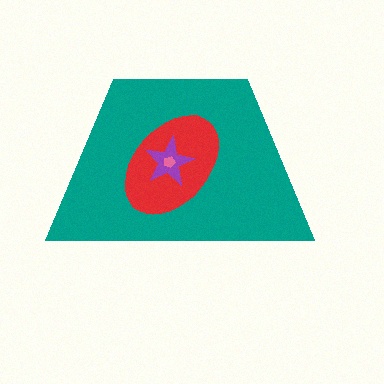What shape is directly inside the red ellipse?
The purple star.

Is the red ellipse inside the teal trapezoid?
Yes.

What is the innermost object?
The pink pentagon.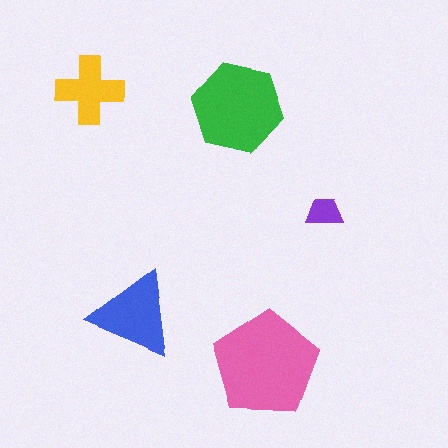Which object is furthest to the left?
The yellow cross is leftmost.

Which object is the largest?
The pink pentagon.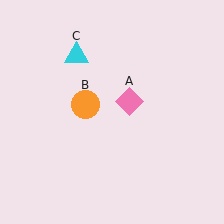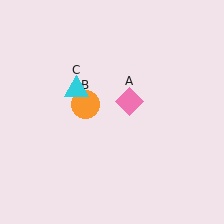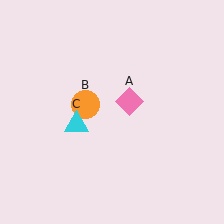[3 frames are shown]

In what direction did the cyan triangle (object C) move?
The cyan triangle (object C) moved down.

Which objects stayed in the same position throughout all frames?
Pink diamond (object A) and orange circle (object B) remained stationary.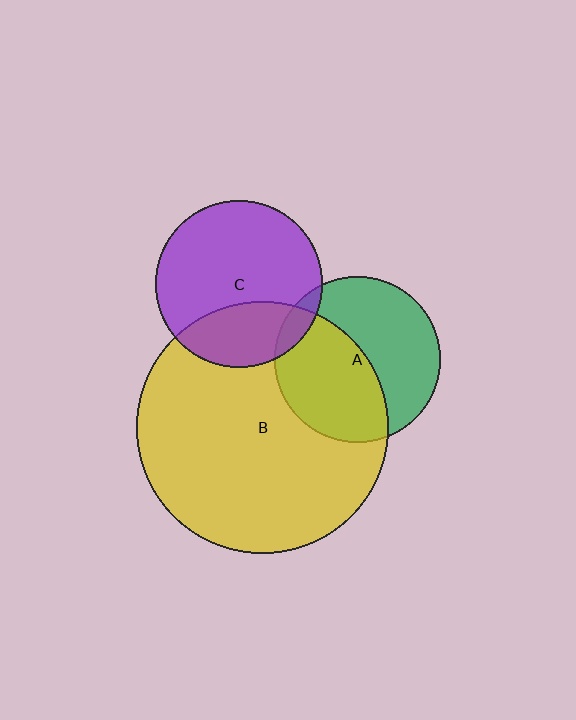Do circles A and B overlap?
Yes.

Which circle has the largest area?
Circle B (yellow).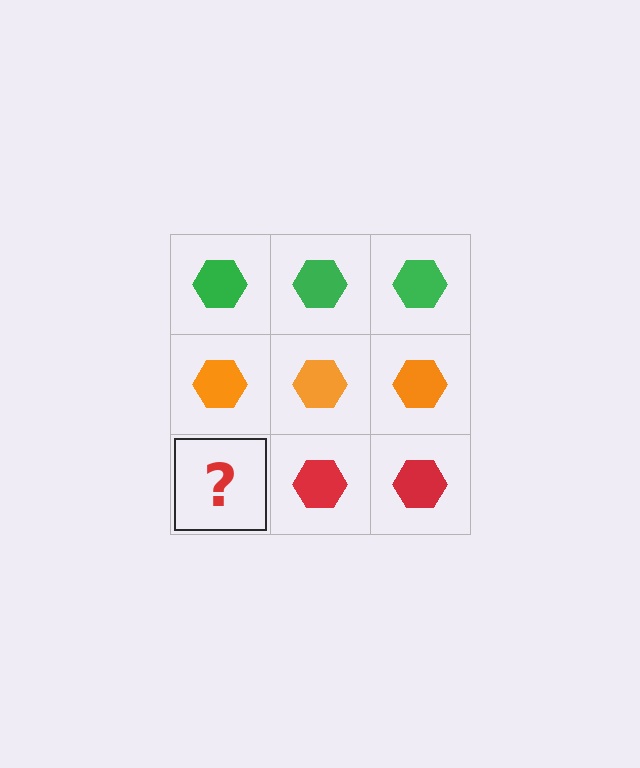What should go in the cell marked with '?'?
The missing cell should contain a red hexagon.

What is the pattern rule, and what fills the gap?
The rule is that each row has a consistent color. The gap should be filled with a red hexagon.